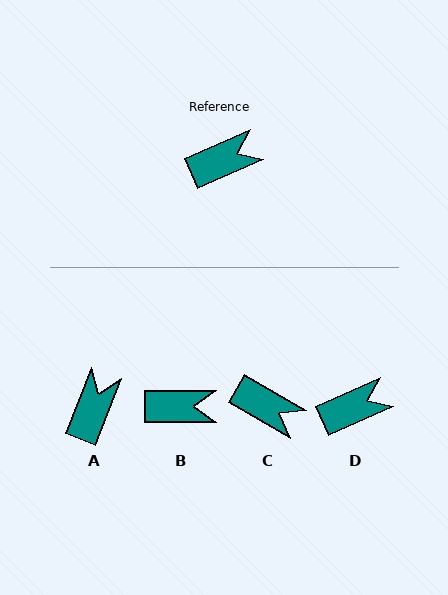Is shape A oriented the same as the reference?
No, it is off by about 45 degrees.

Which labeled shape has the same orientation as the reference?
D.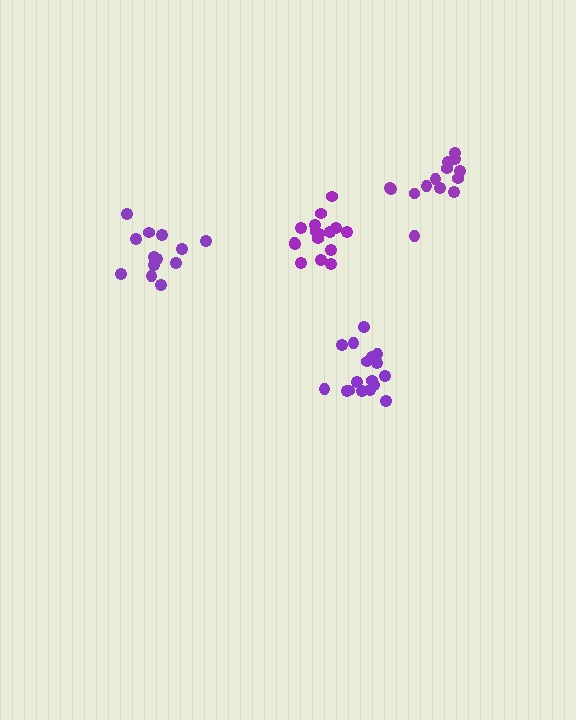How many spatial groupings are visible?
There are 4 spatial groupings.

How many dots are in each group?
Group 1: 17 dots, Group 2: 13 dots, Group 3: 16 dots, Group 4: 14 dots (60 total).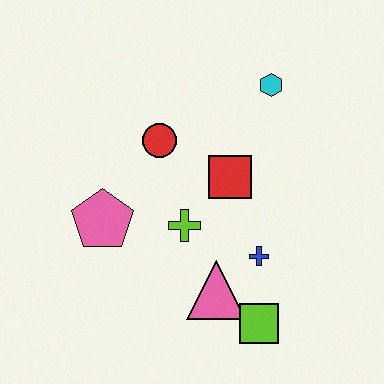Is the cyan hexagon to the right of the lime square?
Yes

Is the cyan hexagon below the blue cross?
No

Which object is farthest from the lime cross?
The cyan hexagon is farthest from the lime cross.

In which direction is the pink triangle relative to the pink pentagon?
The pink triangle is to the right of the pink pentagon.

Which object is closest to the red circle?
The red square is closest to the red circle.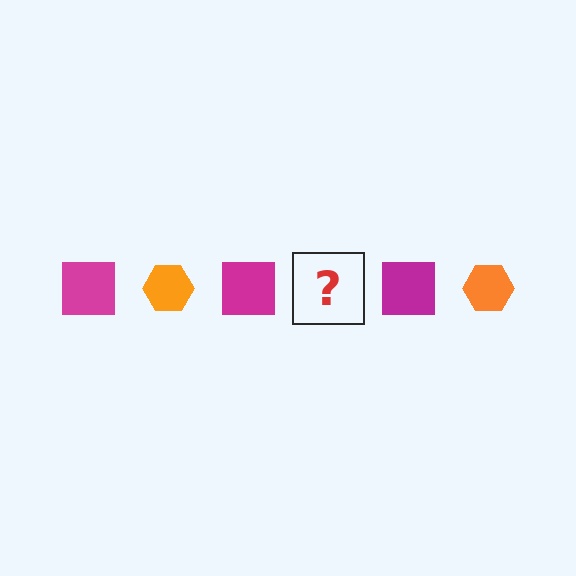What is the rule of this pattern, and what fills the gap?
The rule is that the pattern alternates between magenta square and orange hexagon. The gap should be filled with an orange hexagon.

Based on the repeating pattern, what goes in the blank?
The blank should be an orange hexagon.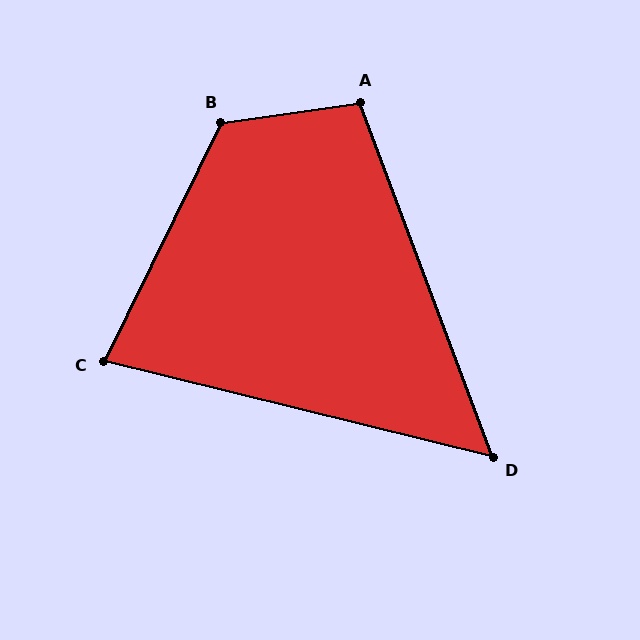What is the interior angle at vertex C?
Approximately 78 degrees (acute).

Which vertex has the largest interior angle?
B, at approximately 124 degrees.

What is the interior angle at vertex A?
Approximately 102 degrees (obtuse).